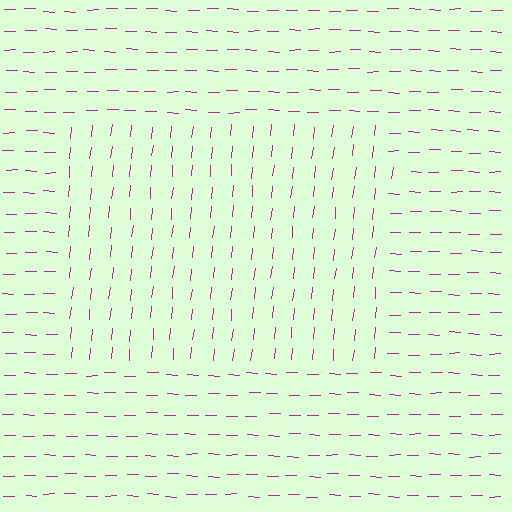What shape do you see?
I see a rectangle.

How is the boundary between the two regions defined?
The boundary is defined purely by a change in line orientation (approximately 85 degrees difference). All lines are the same color and thickness.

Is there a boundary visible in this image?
Yes, there is a texture boundary formed by a change in line orientation.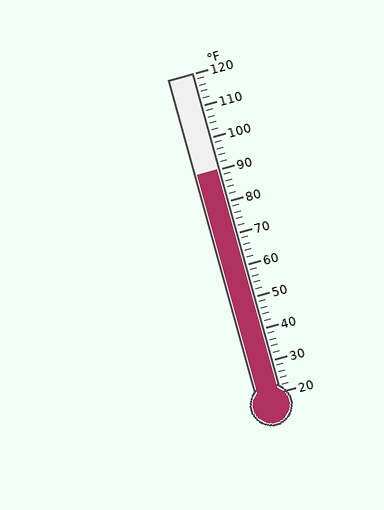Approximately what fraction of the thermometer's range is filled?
The thermometer is filled to approximately 70% of its range.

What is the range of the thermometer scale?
The thermometer scale ranges from 20°F to 120°F.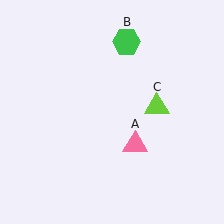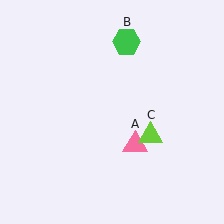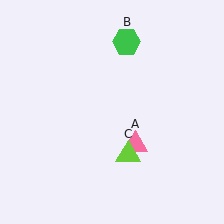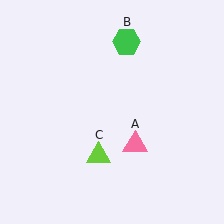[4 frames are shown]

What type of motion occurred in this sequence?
The lime triangle (object C) rotated clockwise around the center of the scene.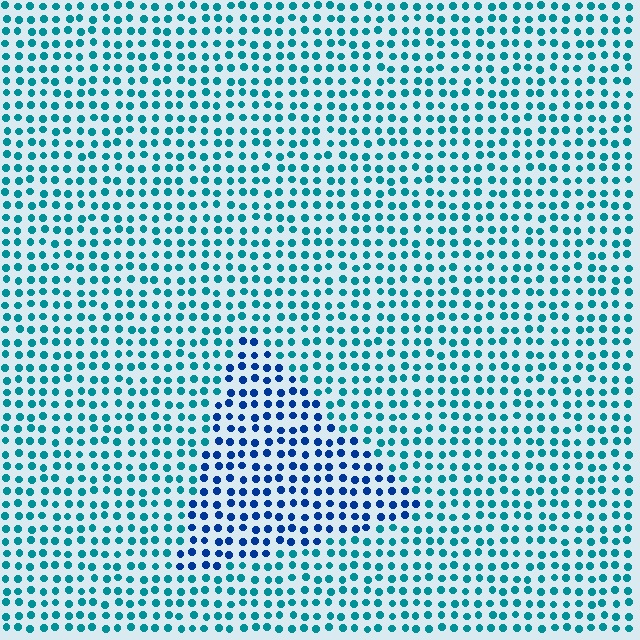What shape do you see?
I see a triangle.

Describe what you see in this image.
The image is filled with small teal elements in a uniform arrangement. A triangle-shaped region is visible where the elements are tinted to a slightly different hue, forming a subtle color boundary.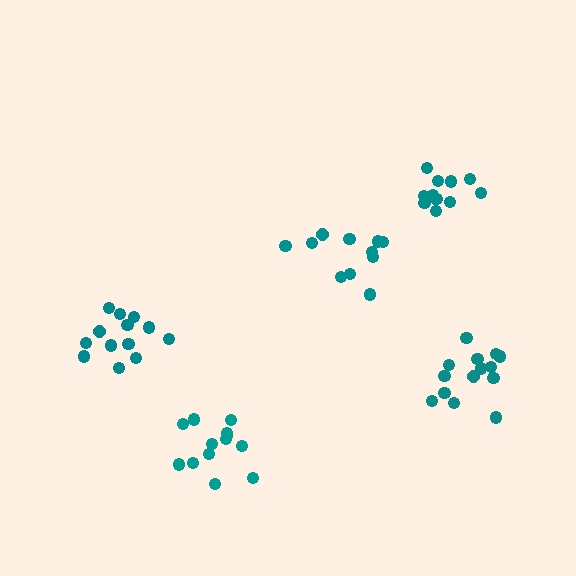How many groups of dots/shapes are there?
There are 5 groups.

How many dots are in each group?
Group 1: 13 dots, Group 2: 11 dots, Group 3: 13 dots, Group 4: 14 dots, Group 5: 12 dots (63 total).